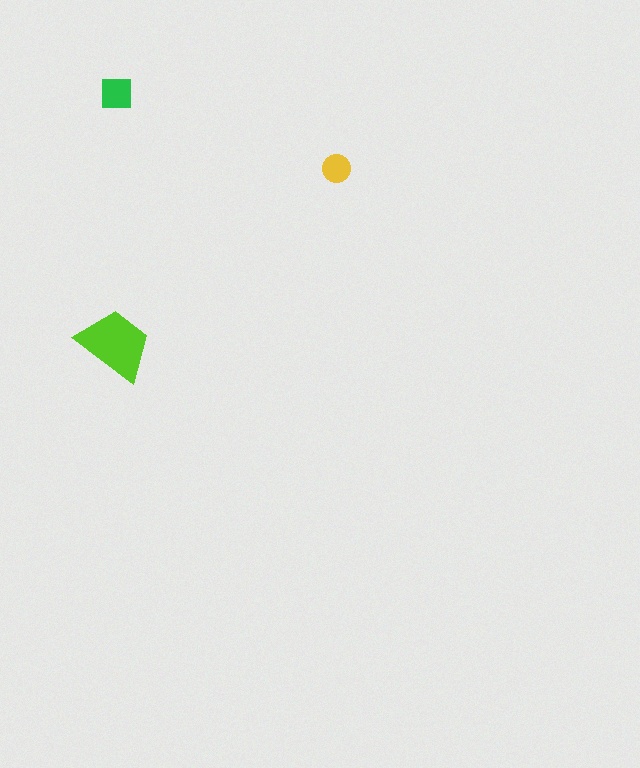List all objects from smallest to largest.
The yellow circle, the green square, the lime trapezoid.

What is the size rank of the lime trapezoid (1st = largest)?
1st.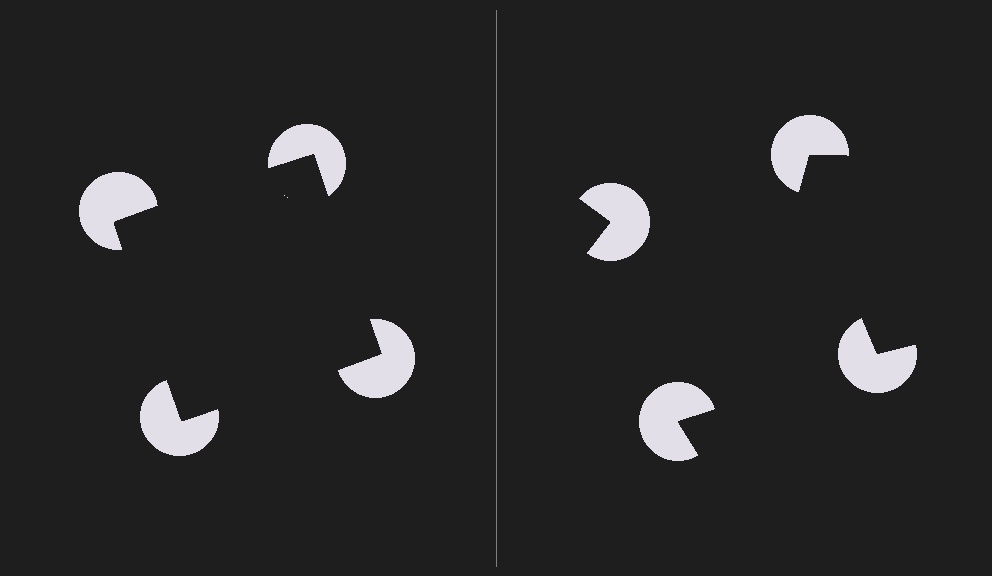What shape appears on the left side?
An illusory square.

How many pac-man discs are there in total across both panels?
8 — 4 on each side.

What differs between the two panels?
The pac-man discs are positioned identically on both sides; only the wedge orientations differ. On the left they align to a square; on the right they are misaligned.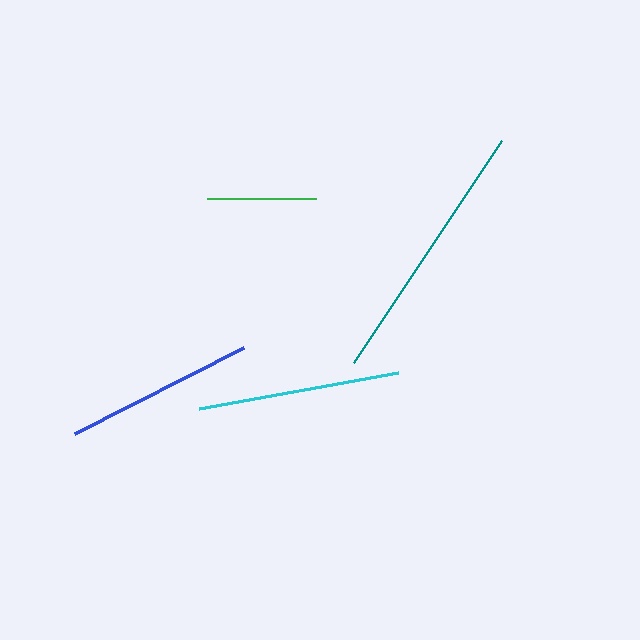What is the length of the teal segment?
The teal segment is approximately 267 pixels long.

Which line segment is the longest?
The teal line is the longest at approximately 267 pixels.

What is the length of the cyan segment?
The cyan segment is approximately 202 pixels long.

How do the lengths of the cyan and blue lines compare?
The cyan and blue lines are approximately the same length.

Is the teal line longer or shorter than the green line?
The teal line is longer than the green line.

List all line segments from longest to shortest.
From longest to shortest: teal, cyan, blue, green.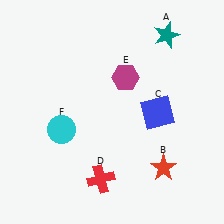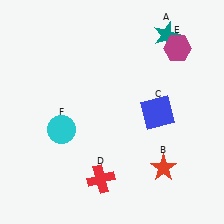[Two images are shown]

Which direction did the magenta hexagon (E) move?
The magenta hexagon (E) moved right.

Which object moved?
The magenta hexagon (E) moved right.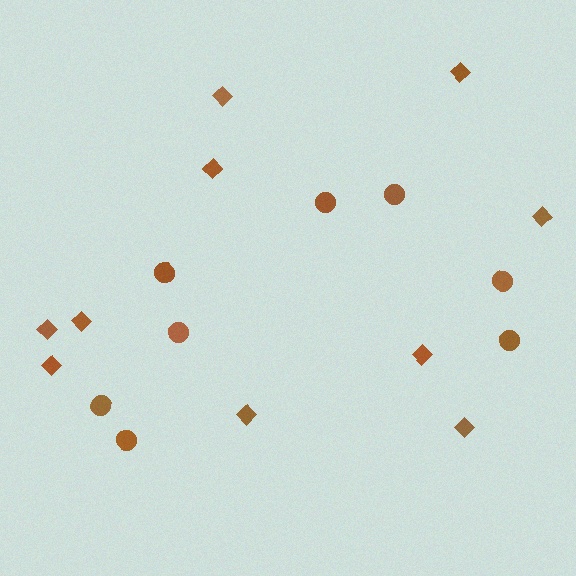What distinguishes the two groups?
There are 2 groups: one group of diamonds (10) and one group of circles (8).